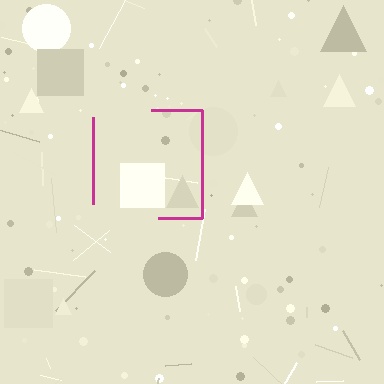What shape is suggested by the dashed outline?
The dashed outline suggests a square.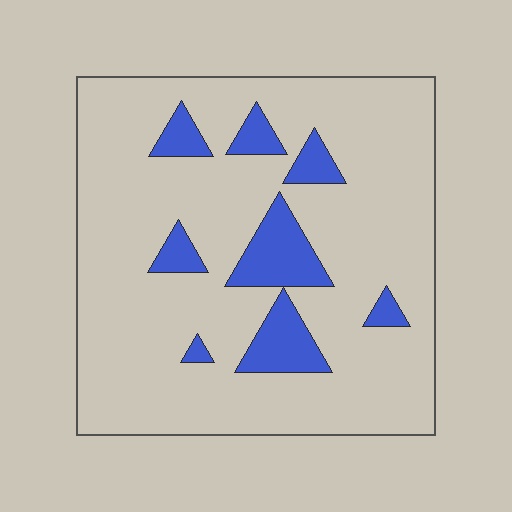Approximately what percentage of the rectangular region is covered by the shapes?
Approximately 15%.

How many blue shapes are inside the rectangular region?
8.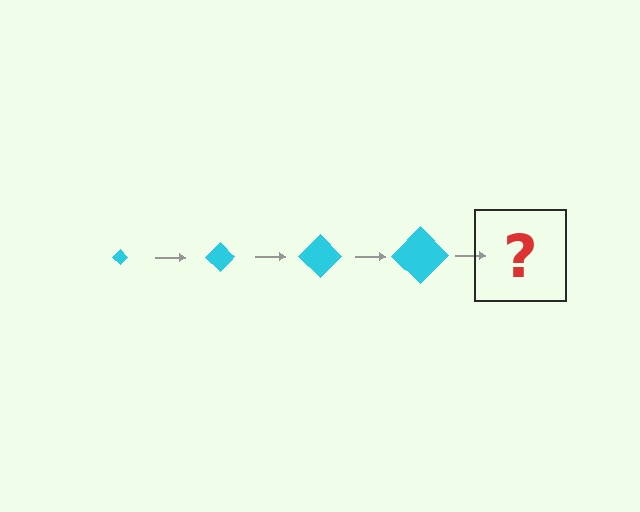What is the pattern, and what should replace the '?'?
The pattern is that the diamond gets progressively larger each step. The '?' should be a cyan diamond, larger than the previous one.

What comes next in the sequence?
The next element should be a cyan diamond, larger than the previous one.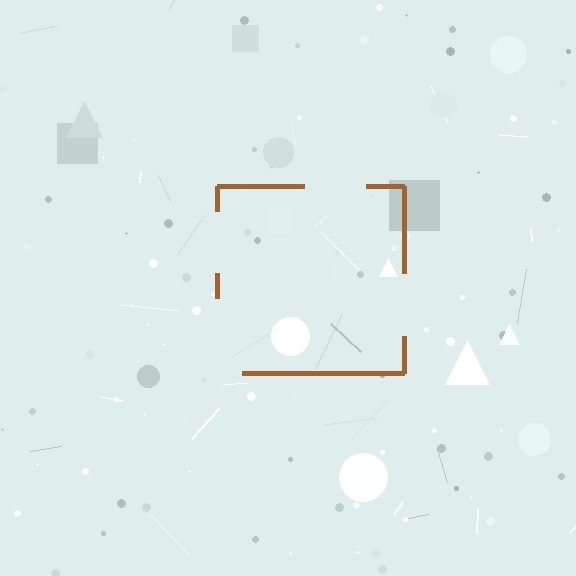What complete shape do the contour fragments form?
The contour fragments form a square.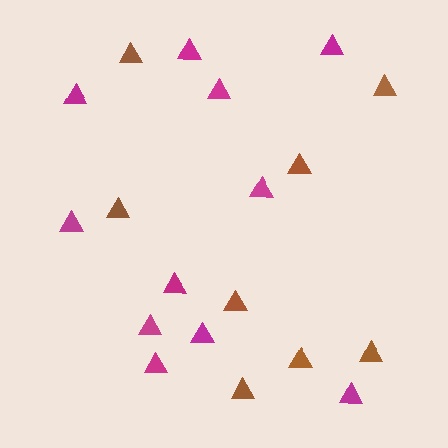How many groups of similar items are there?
There are 2 groups: one group of brown triangles (8) and one group of magenta triangles (11).